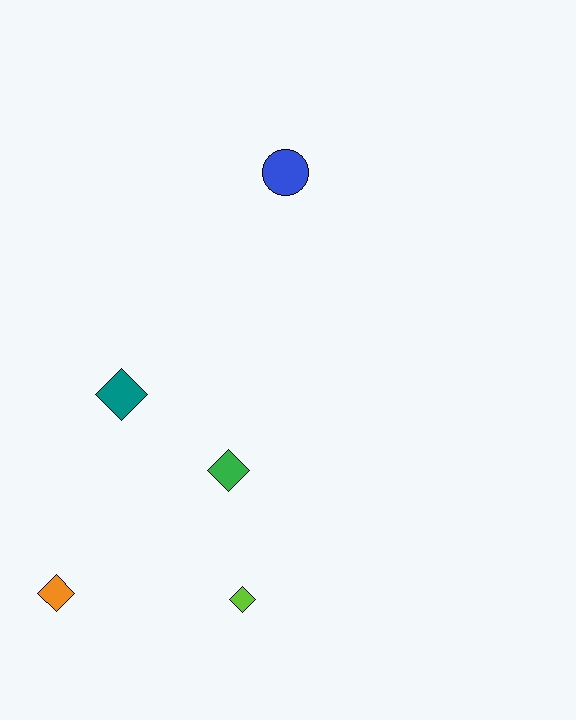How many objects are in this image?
There are 5 objects.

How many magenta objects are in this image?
There are no magenta objects.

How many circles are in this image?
There is 1 circle.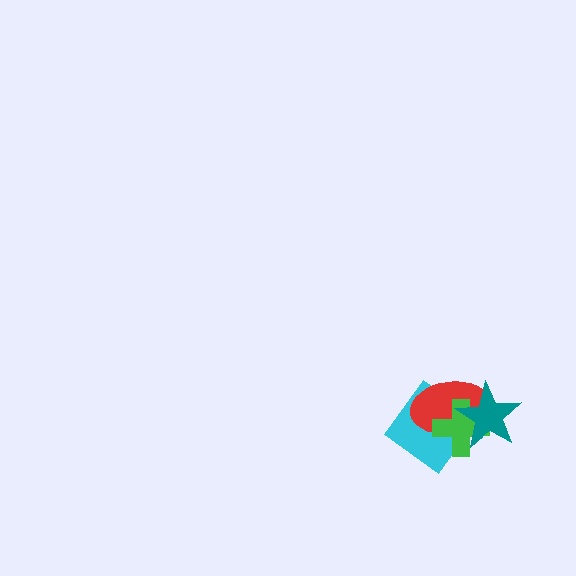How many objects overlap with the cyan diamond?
3 objects overlap with the cyan diamond.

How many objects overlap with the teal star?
3 objects overlap with the teal star.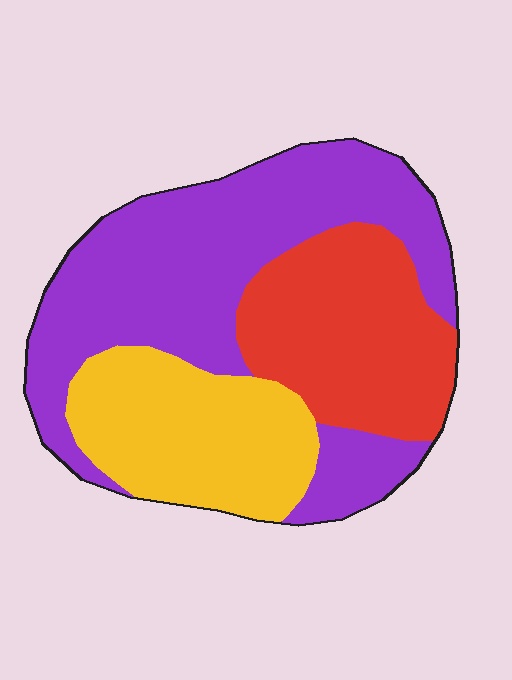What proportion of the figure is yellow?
Yellow covers about 25% of the figure.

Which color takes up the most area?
Purple, at roughly 50%.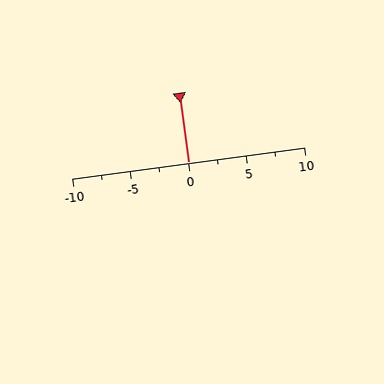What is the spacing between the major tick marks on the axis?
The major ticks are spaced 5 apart.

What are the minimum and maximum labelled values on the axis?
The axis runs from -10 to 10.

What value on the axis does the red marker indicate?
The marker indicates approximately 0.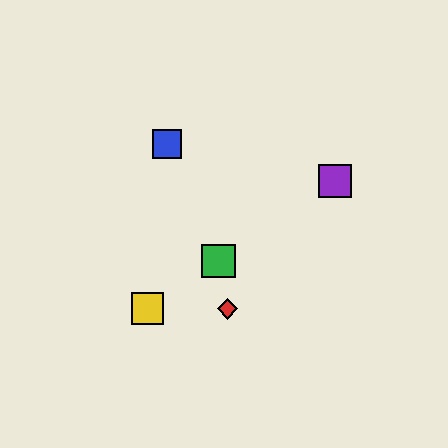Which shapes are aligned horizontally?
The red diamond, the yellow square are aligned horizontally.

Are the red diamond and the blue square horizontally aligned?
No, the red diamond is at y≈309 and the blue square is at y≈144.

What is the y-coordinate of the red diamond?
The red diamond is at y≈309.